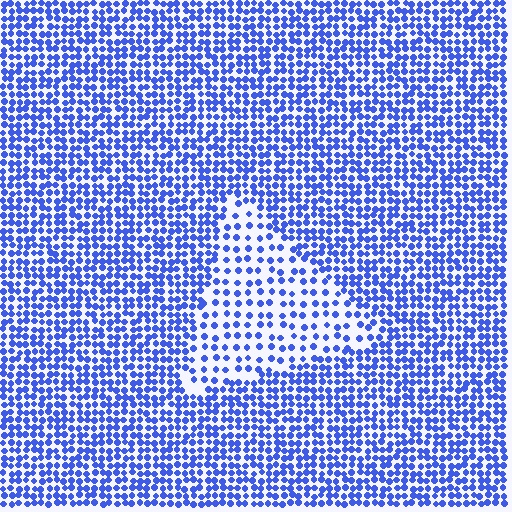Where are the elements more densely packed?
The elements are more densely packed outside the triangle boundary.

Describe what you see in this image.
The image contains small blue elements arranged at two different densities. A triangle-shaped region is visible where the elements are less densely packed than the surrounding area.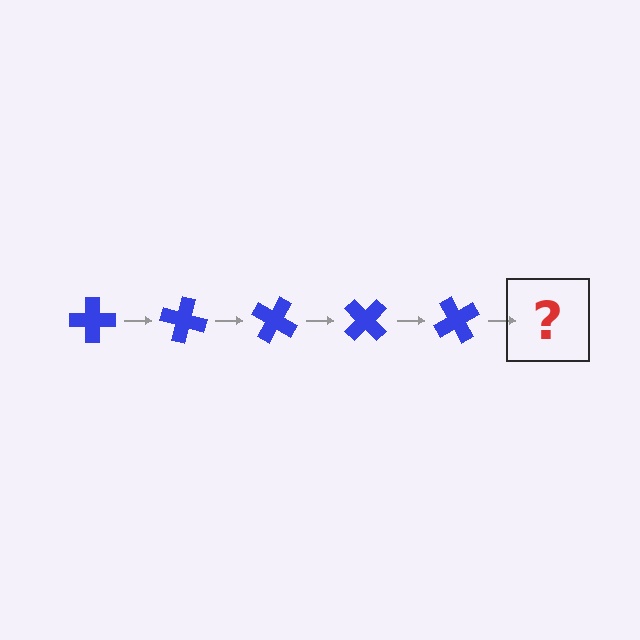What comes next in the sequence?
The next element should be a blue cross rotated 75 degrees.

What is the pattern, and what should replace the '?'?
The pattern is that the cross rotates 15 degrees each step. The '?' should be a blue cross rotated 75 degrees.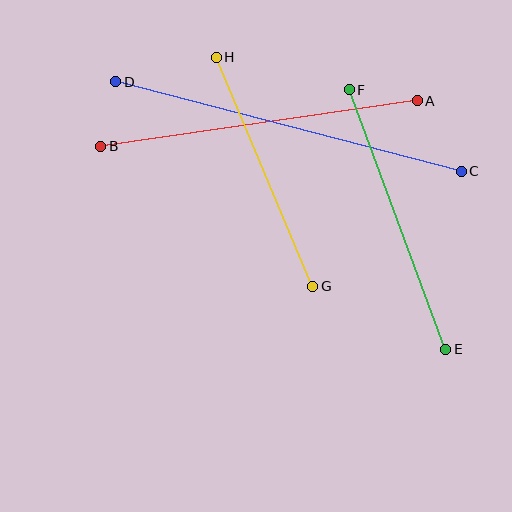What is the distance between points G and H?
The distance is approximately 249 pixels.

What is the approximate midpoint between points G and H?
The midpoint is at approximately (265, 172) pixels.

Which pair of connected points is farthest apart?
Points C and D are farthest apart.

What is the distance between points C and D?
The distance is approximately 357 pixels.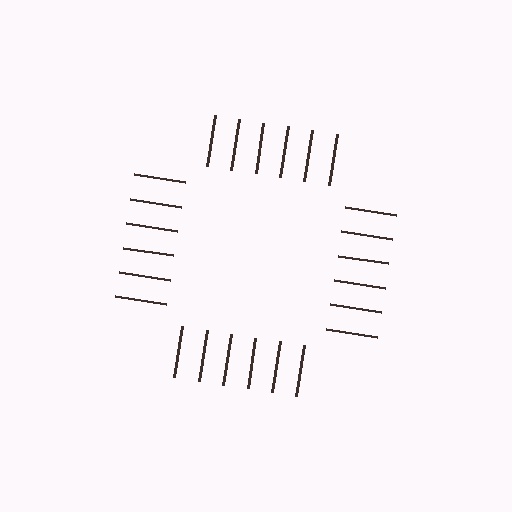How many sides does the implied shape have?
4 sides — the line-ends trace a square.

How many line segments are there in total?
24 — 6 along each of the 4 edges.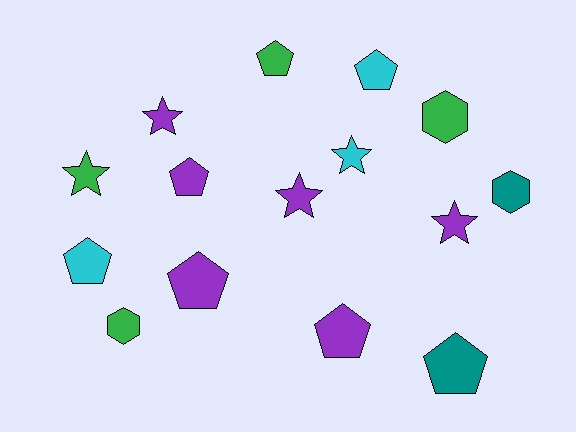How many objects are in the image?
There are 15 objects.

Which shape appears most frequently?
Pentagon, with 7 objects.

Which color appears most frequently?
Purple, with 6 objects.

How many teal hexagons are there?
There is 1 teal hexagon.